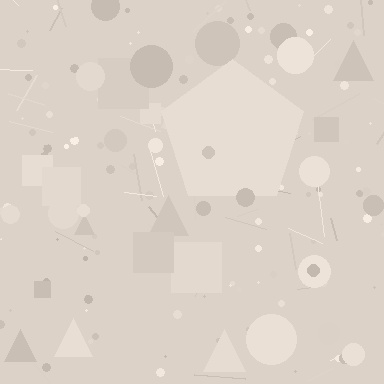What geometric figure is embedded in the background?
A pentagon is embedded in the background.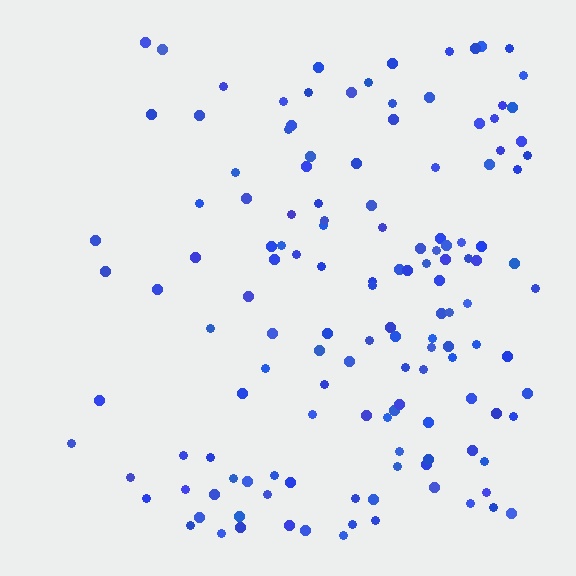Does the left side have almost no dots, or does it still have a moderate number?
Still a moderate number, just noticeably fewer than the right.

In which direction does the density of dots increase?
From left to right, with the right side densest.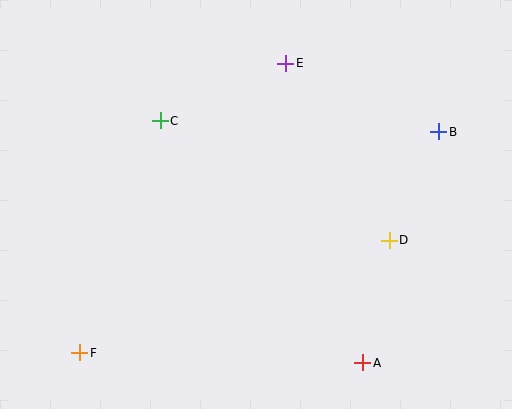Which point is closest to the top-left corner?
Point C is closest to the top-left corner.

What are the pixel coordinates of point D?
Point D is at (389, 240).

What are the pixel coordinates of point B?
Point B is at (439, 132).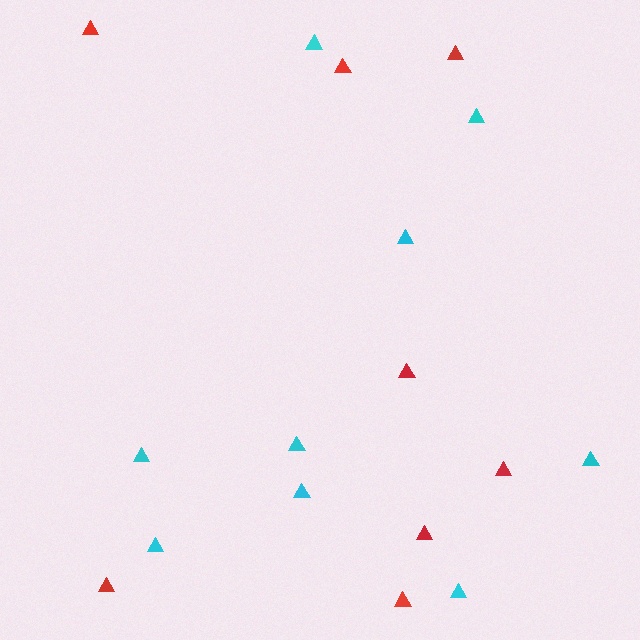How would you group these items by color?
There are 2 groups: one group of cyan triangles (9) and one group of red triangles (8).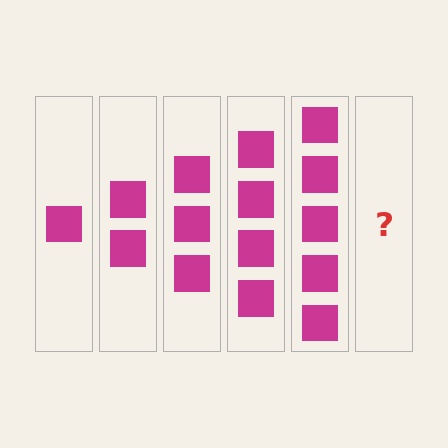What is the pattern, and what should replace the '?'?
The pattern is that each step adds one more square. The '?' should be 6 squares.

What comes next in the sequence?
The next element should be 6 squares.